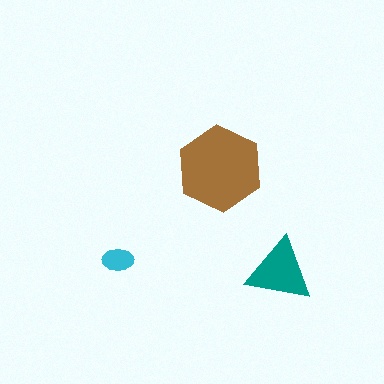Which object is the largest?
The brown hexagon.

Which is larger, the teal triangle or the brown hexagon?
The brown hexagon.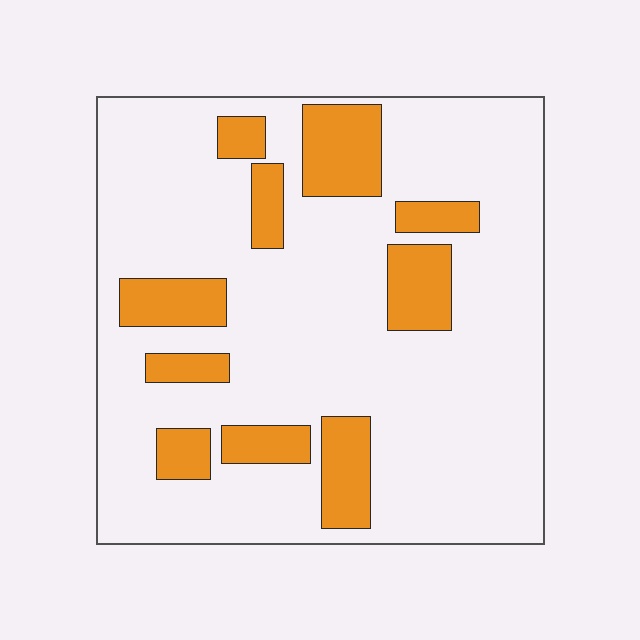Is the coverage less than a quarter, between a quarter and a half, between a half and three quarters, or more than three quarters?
Less than a quarter.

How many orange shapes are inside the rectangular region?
10.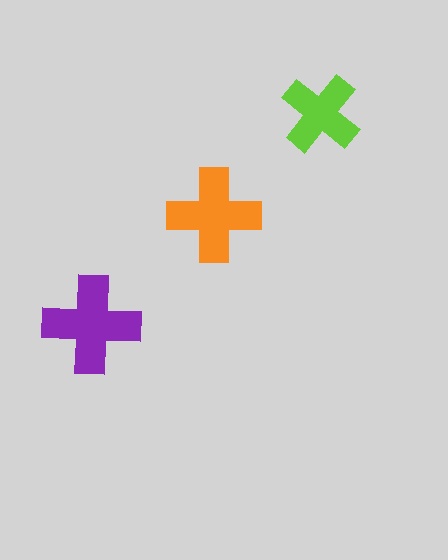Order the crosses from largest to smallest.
the purple one, the orange one, the lime one.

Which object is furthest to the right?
The lime cross is rightmost.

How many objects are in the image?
There are 3 objects in the image.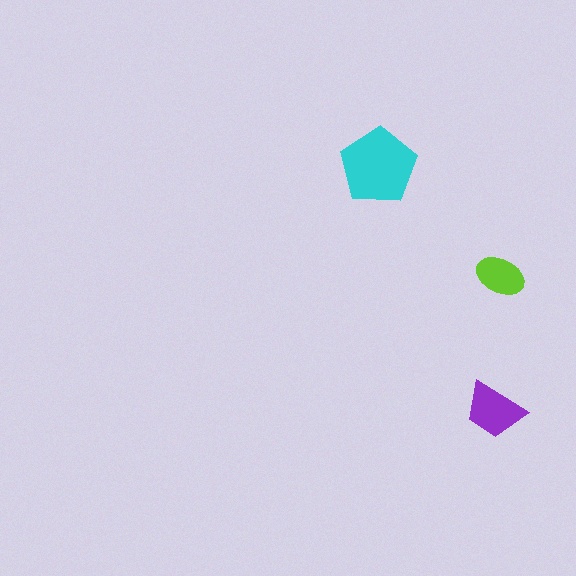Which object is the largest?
The cyan pentagon.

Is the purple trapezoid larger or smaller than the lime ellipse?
Larger.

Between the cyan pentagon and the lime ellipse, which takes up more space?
The cyan pentagon.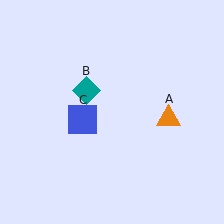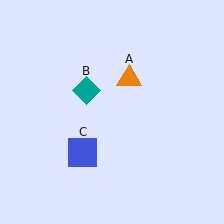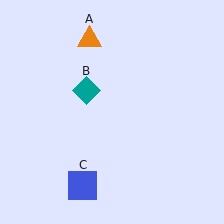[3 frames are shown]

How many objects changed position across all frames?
2 objects changed position: orange triangle (object A), blue square (object C).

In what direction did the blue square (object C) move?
The blue square (object C) moved down.